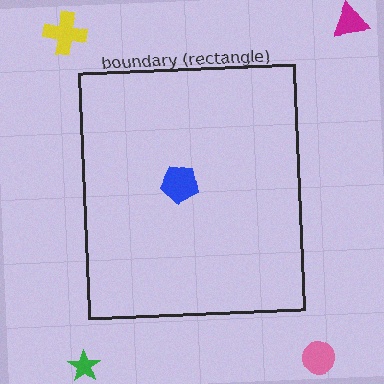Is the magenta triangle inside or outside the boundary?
Outside.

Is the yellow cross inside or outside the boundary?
Outside.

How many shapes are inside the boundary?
1 inside, 4 outside.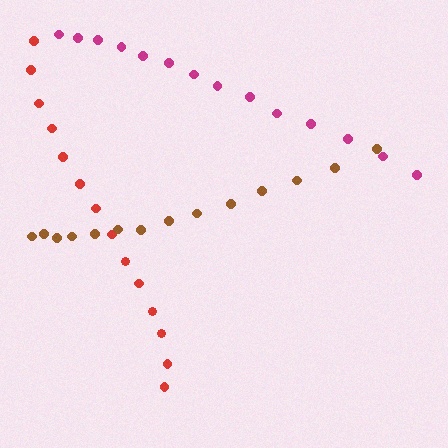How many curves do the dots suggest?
There are 3 distinct paths.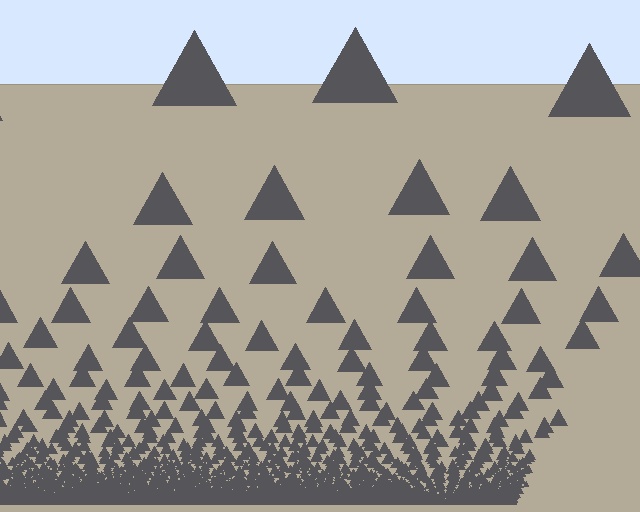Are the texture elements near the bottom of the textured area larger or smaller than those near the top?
Smaller. The gradient is inverted — elements near the bottom are smaller and denser.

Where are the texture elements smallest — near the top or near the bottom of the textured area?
Near the bottom.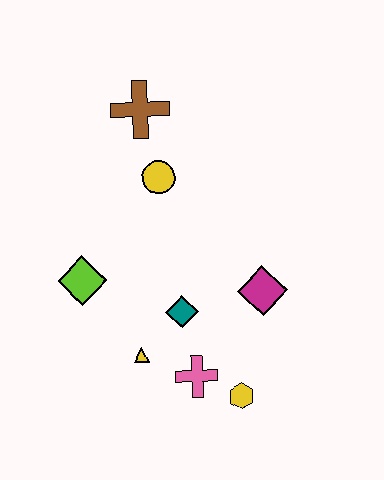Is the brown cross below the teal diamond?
No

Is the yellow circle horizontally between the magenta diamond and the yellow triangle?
Yes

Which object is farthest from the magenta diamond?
The brown cross is farthest from the magenta diamond.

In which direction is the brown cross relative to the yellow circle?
The brown cross is above the yellow circle.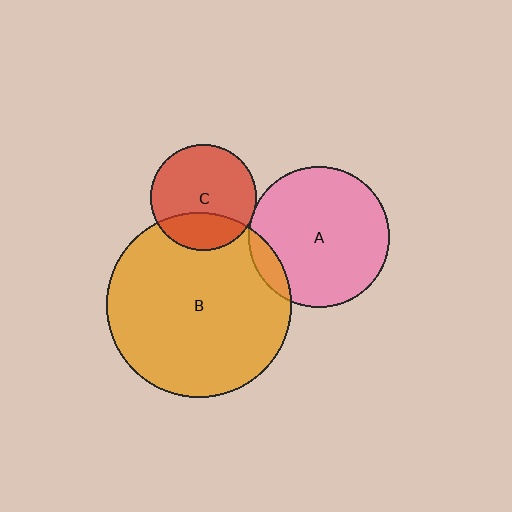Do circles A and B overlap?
Yes.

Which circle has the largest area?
Circle B (orange).